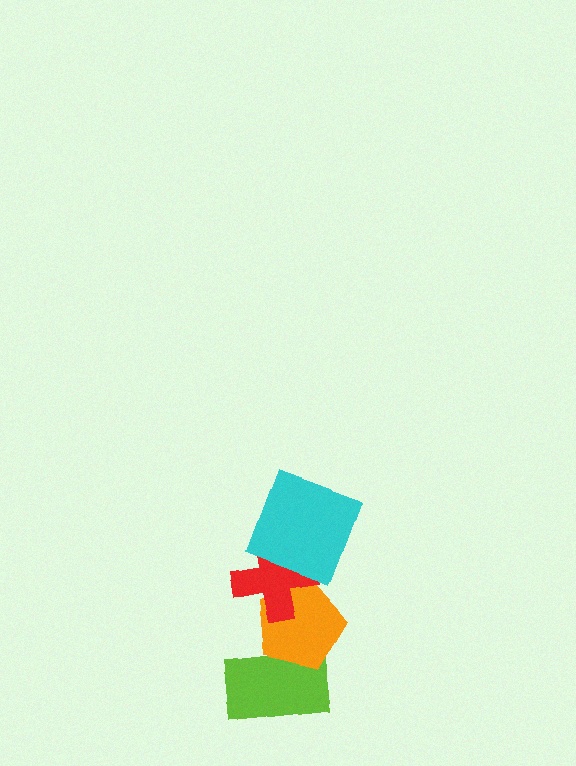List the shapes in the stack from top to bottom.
From top to bottom: the cyan square, the red cross, the orange pentagon, the lime rectangle.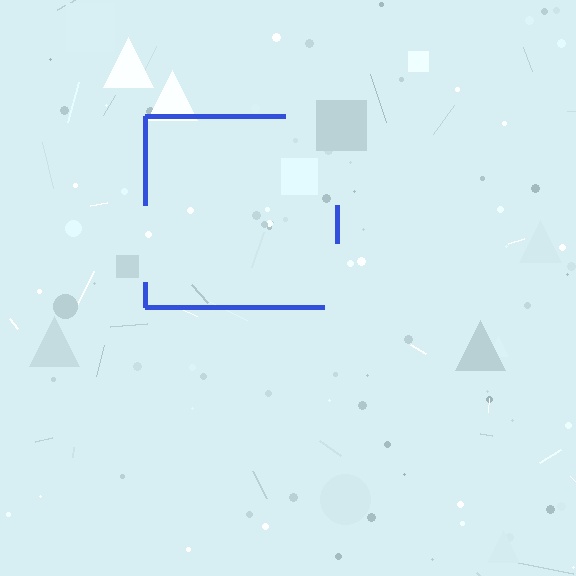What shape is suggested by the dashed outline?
The dashed outline suggests a square.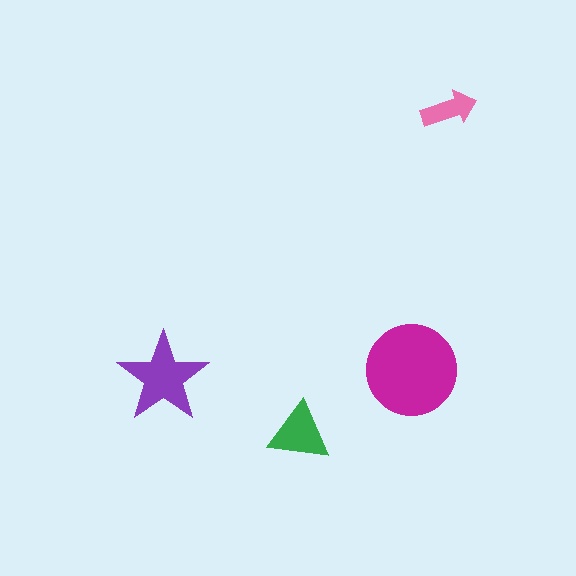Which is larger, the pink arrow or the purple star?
The purple star.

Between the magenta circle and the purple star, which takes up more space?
The magenta circle.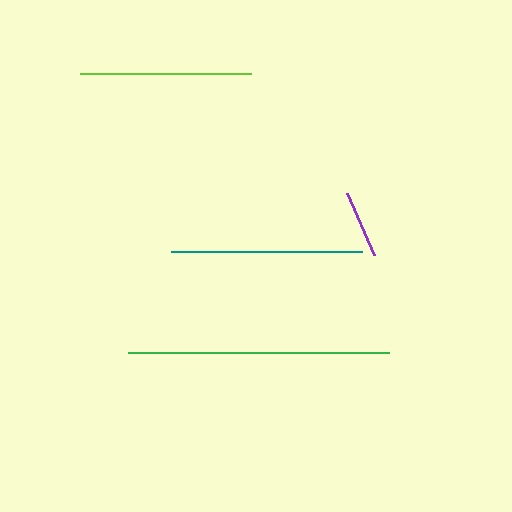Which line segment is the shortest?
The purple line is the shortest at approximately 68 pixels.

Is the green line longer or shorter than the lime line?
The green line is longer than the lime line.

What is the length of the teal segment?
The teal segment is approximately 191 pixels long.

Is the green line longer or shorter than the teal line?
The green line is longer than the teal line.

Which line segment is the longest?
The green line is the longest at approximately 261 pixels.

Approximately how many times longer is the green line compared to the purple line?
The green line is approximately 3.9 times the length of the purple line.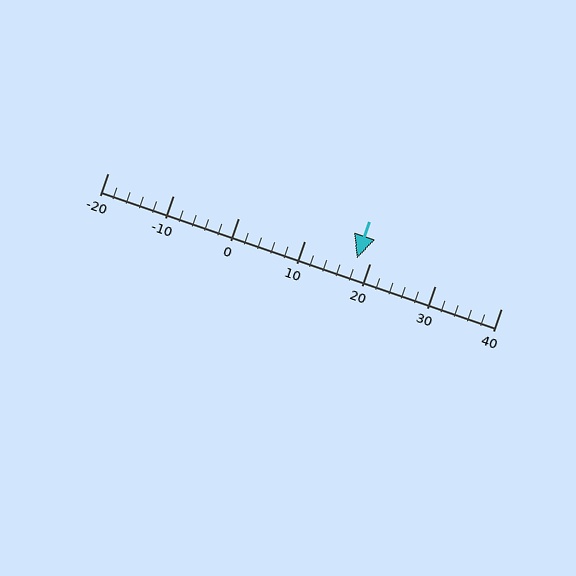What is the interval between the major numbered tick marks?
The major tick marks are spaced 10 units apart.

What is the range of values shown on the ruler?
The ruler shows values from -20 to 40.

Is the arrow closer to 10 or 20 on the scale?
The arrow is closer to 20.